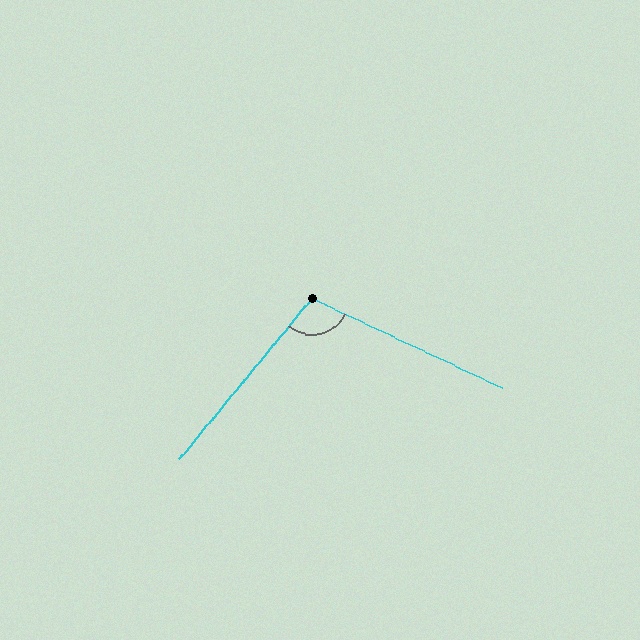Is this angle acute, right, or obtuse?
It is obtuse.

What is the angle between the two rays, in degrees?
Approximately 104 degrees.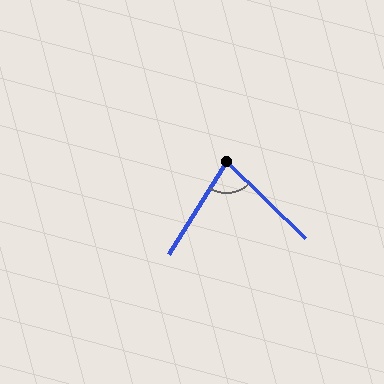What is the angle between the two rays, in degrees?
Approximately 78 degrees.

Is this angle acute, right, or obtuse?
It is acute.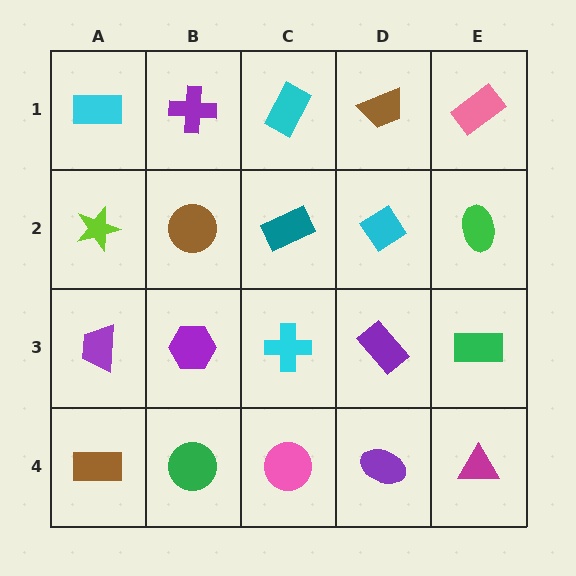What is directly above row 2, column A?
A cyan rectangle.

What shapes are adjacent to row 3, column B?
A brown circle (row 2, column B), a green circle (row 4, column B), a purple trapezoid (row 3, column A), a cyan cross (row 3, column C).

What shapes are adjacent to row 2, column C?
A cyan rectangle (row 1, column C), a cyan cross (row 3, column C), a brown circle (row 2, column B), a cyan diamond (row 2, column D).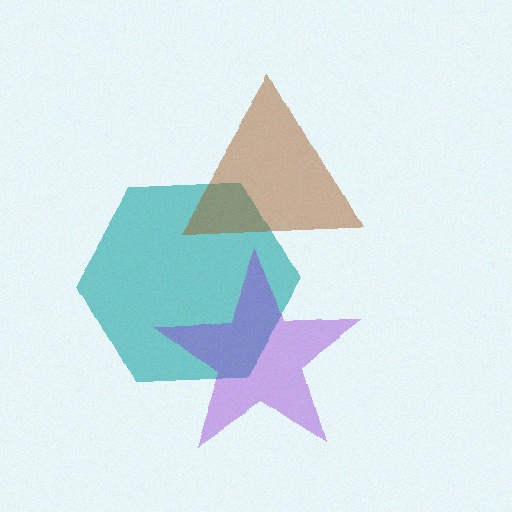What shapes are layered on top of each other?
The layered shapes are: a teal hexagon, a purple star, a brown triangle.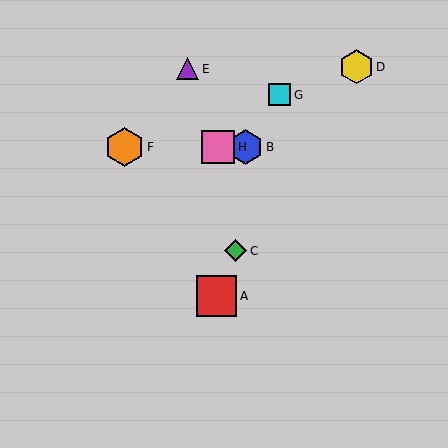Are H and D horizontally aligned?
No, H is at y≈147 and D is at y≈67.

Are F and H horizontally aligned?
Yes, both are at y≈147.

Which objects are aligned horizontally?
Objects B, F, H are aligned horizontally.